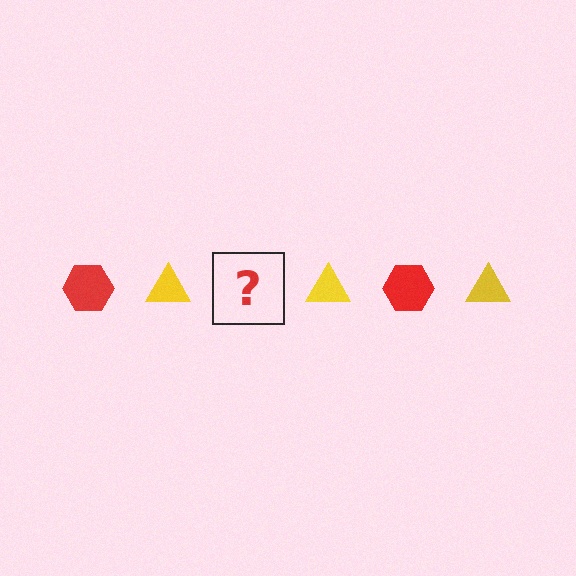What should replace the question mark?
The question mark should be replaced with a red hexagon.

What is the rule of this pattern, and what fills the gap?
The rule is that the pattern alternates between red hexagon and yellow triangle. The gap should be filled with a red hexagon.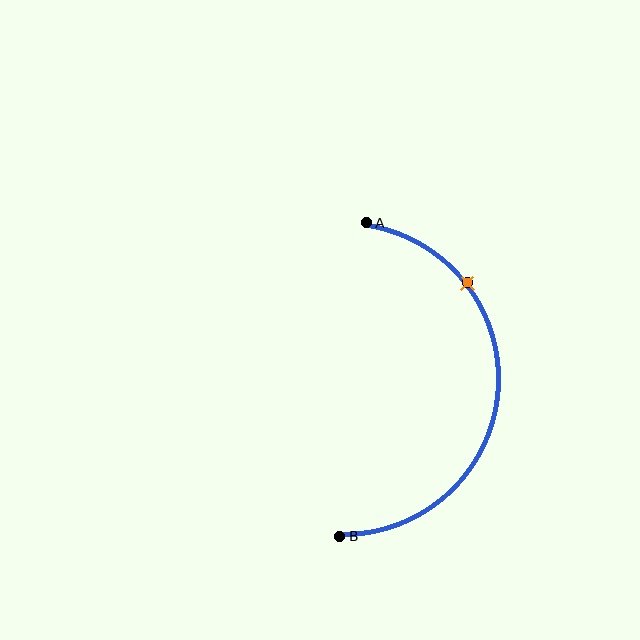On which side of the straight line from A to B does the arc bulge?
The arc bulges to the right of the straight line connecting A and B.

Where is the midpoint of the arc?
The arc midpoint is the point on the curve farthest from the straight line joining A and B. It sits to the right of that line.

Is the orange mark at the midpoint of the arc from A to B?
No. The orange mark lies on the arc but is closer to endpoint A. The arc midpoint would be at the point on the curve equidistant along the arc from both A and B.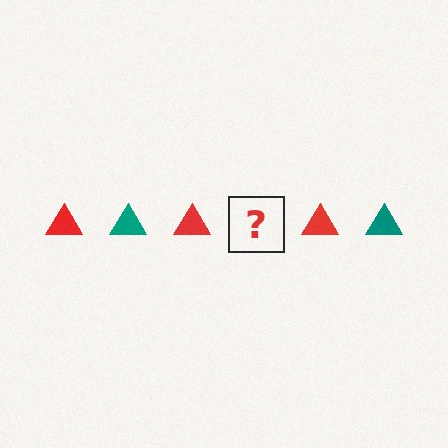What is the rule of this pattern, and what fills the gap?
The rule is that the pattern cycles through red, teal triangles. The gap should be filled with a teal triangle.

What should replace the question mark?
The question mark should be replaced with a teal triangle.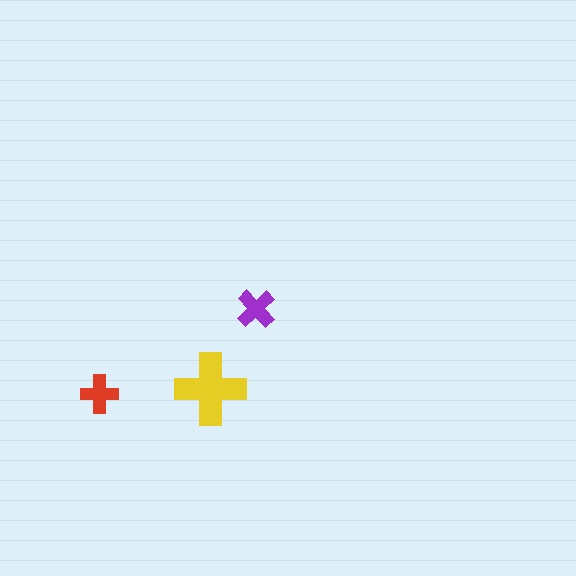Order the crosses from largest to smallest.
the yellow one, the purple one, the red one.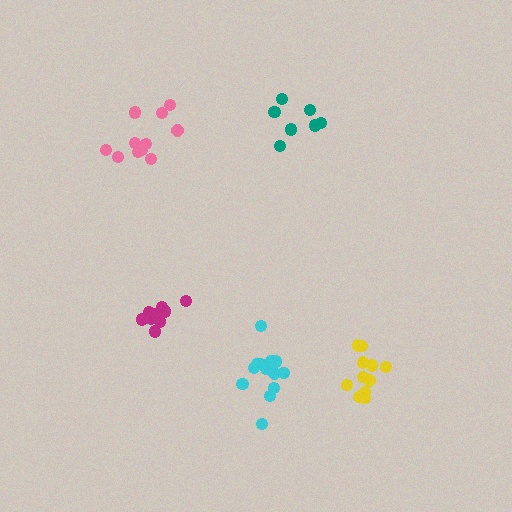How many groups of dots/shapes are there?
There are 5 groups.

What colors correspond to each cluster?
The clusters are colored: yellow, magenta, pink, cyan, teal.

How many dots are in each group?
Group 1: 12 dots, Group 2: 10 dots, Group 3: 11 dots, Group 4: 13 dots, Group 5: 7 dots (53 total).